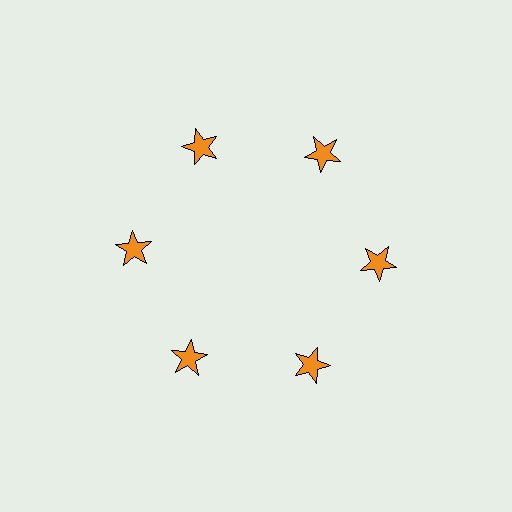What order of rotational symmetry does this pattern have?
This pattern has 6-fold rotational symmetry.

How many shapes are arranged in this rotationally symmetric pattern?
There are 6 shapes, arranged in 6 groups of 1.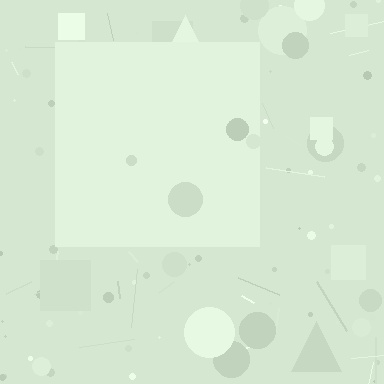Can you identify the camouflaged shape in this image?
The camouflaged shape is a square.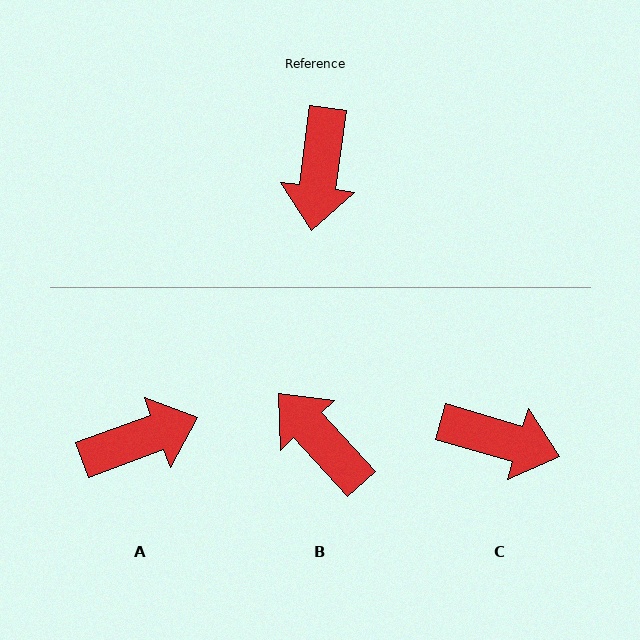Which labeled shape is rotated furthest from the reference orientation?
B, about 130 degrees away.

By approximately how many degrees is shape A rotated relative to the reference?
Approximately 118 degrees counter-clockwise.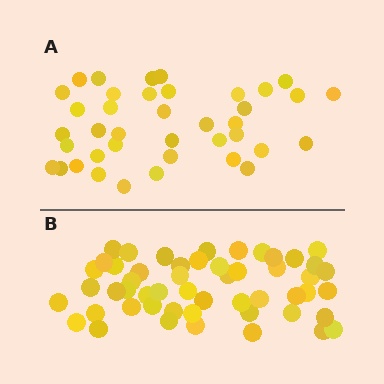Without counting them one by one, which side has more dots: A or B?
Region B (the bottom region) has more dots.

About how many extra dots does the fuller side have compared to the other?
Region B has approximately 15 more dots than region A.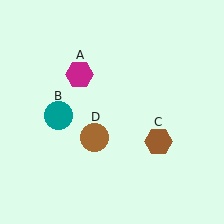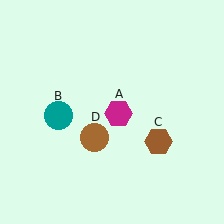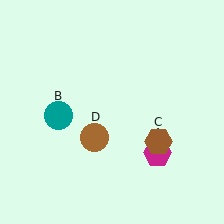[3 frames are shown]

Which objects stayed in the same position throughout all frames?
Teal circle (object B) and brown hexagon (object C) and brown circle (object D) remained stationary.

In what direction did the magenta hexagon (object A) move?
The magenta hexagon (object A) moved down and to the right.